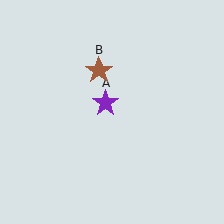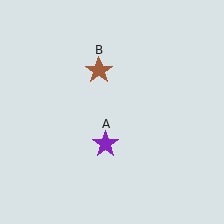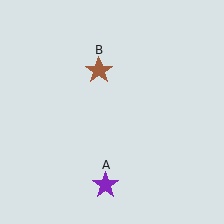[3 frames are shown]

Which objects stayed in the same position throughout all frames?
Brown star (object B) remained stationary.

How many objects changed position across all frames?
1 object changed position: purple star (object A).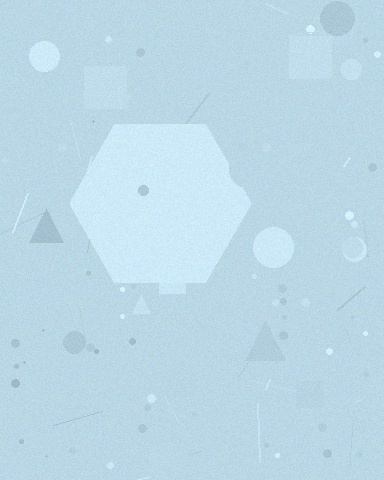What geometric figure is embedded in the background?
A hexagon is embedded in the background.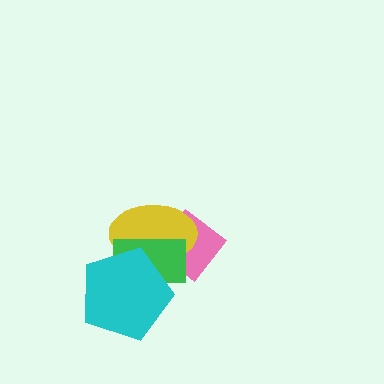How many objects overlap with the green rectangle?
3 objects overlap with the green rectangle.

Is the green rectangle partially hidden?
Yes, it is partially covered by another shape.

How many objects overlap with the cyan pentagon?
2 objects overlap with the cyan pentagon.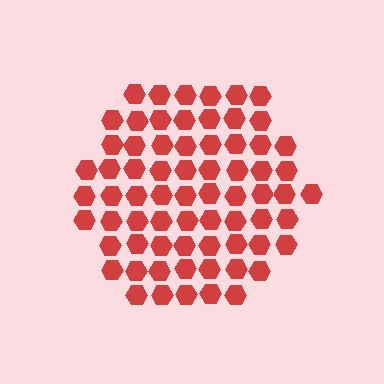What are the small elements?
The small elements are hexagons.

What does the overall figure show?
The overall figure shows a hexagon.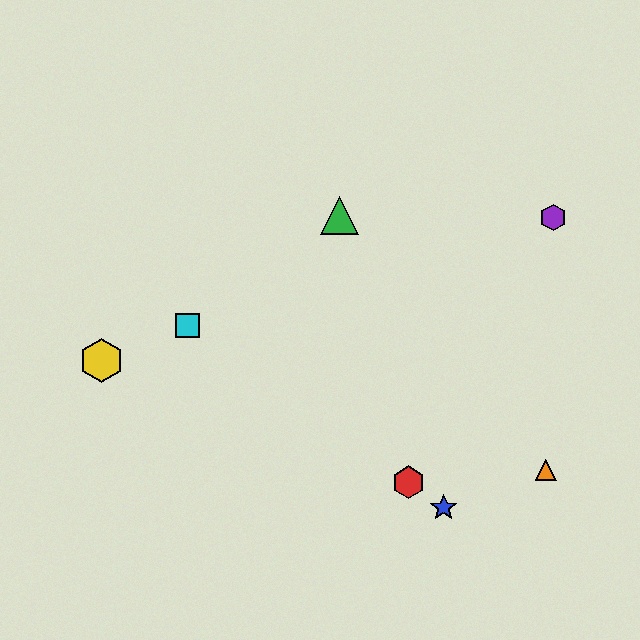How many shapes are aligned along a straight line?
3 shapes (the red hexagon, the blue star, the cyan square) are aligned along a straight line.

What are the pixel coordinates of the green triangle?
The green triangle is at (340, 215).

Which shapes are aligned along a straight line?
The red hexagon, the blue star, the cyan square are aligned along a straight line.